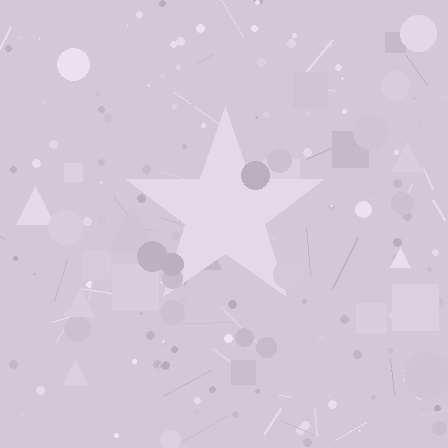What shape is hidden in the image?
A star is hidden in the image.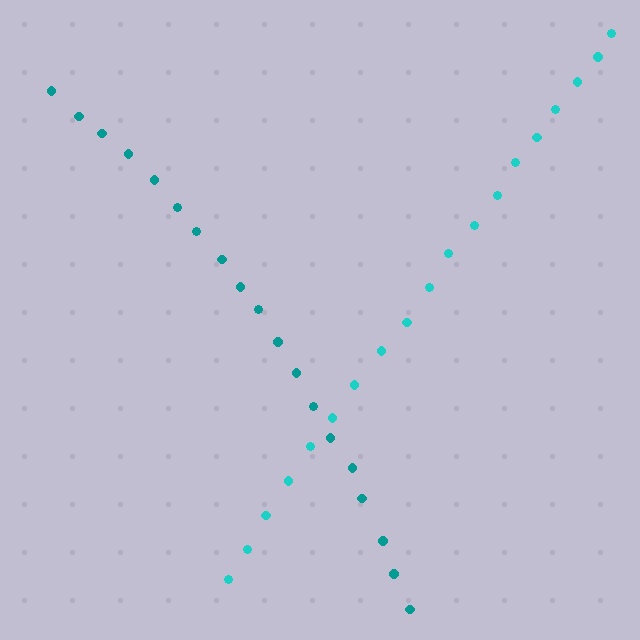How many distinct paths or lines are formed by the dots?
There are 2 distinct paths.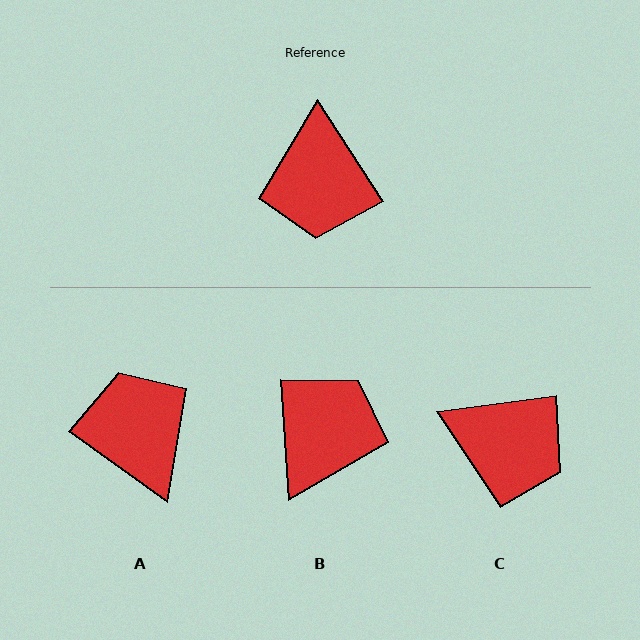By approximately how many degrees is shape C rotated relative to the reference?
Approximately 65 degrees counter-clockwise.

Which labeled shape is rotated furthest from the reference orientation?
A, about 159 degrees away.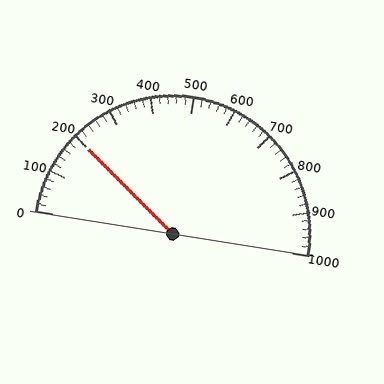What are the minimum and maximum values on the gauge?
The gauge ranges from 0 to 1000.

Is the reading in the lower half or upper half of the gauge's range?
The reading is in the lower half of the range (0 to 1000).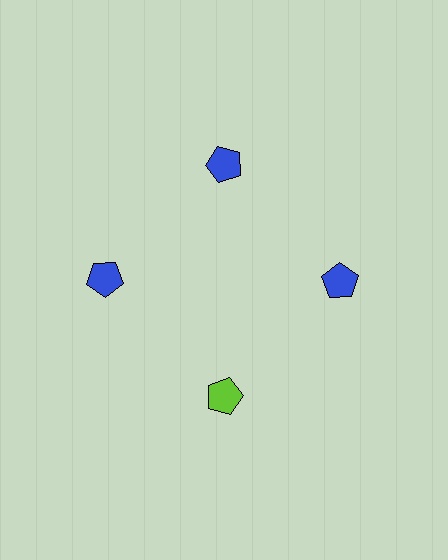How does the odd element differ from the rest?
It has a different color: lime instead of blue.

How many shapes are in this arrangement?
There are 4 shapes arranged in a ring pattern.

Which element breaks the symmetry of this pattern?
The lime pentagon at roughly the 6 o'clock position breaks the symmetry. All other shapes are blue pentagons.